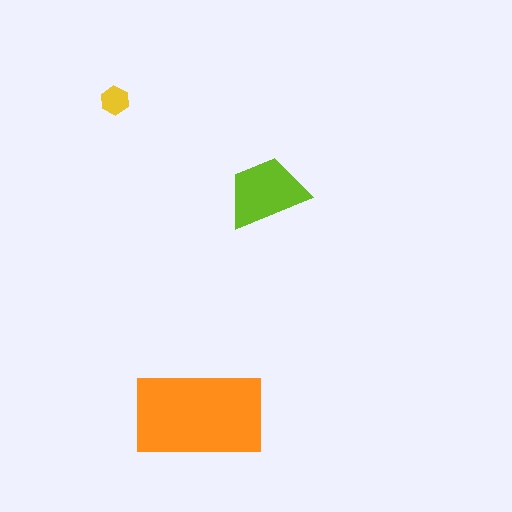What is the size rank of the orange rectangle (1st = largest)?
1st.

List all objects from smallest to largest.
The yellow hexagon, the lime trapezoid, the orange rectangle.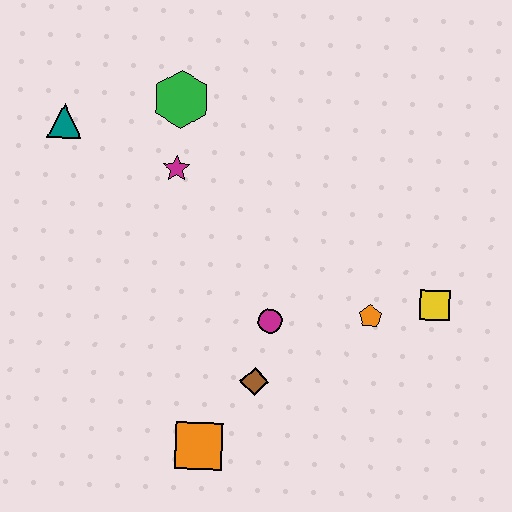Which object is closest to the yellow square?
The orange pentagon is closest to the yellow square.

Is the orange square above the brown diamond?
No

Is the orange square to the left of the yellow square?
Yes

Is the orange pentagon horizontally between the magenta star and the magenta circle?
No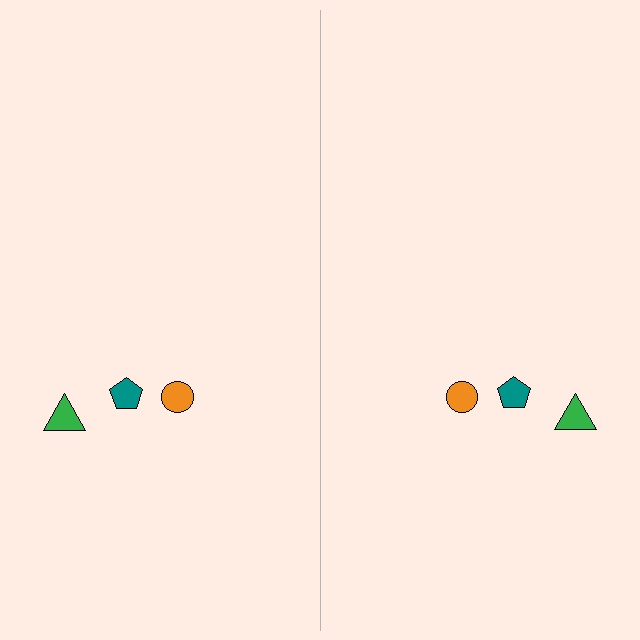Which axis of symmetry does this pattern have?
The pattern has a vertical axis of symmetry running through the center of the image.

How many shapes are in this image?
There are 6 shapes in this image.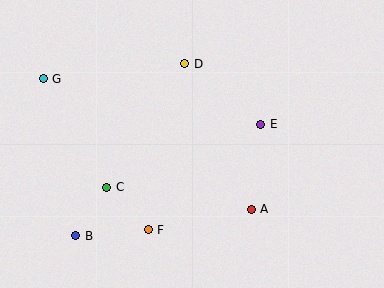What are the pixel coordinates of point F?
Point F is at (148, 230).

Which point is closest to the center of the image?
Point E at (261, 124) is closest to the center.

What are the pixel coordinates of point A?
Point A is at (251, 209).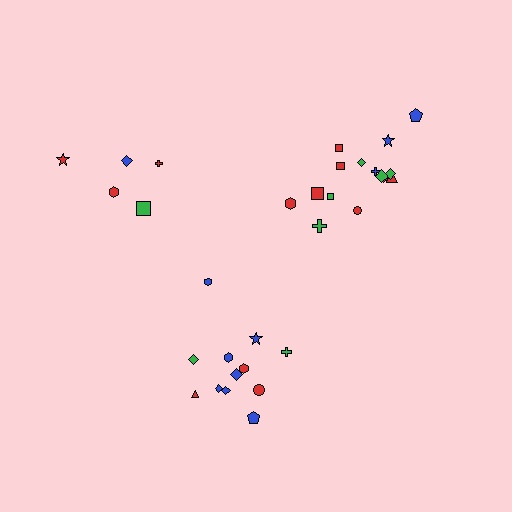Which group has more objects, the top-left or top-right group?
The top-right group.